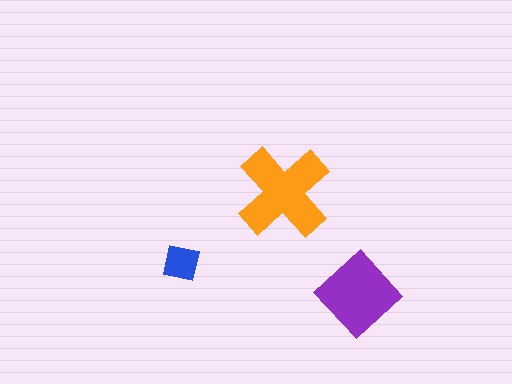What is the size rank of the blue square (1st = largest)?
3rd.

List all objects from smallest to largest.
The blue square, the purple diamond, the orange cross.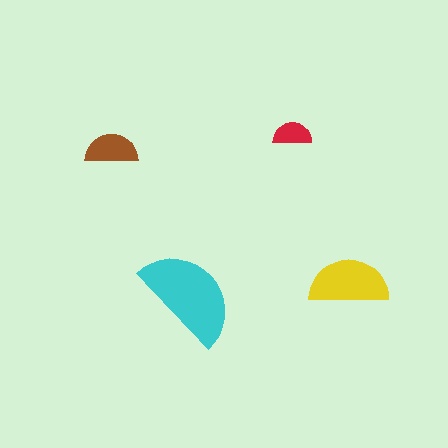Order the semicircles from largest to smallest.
the cyan one, the yellow one, the brown one, the red one.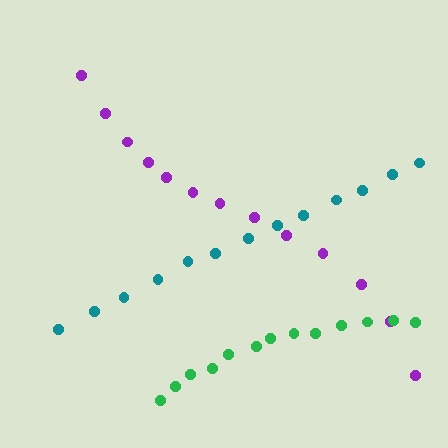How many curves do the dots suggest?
There are 3 distinct paths.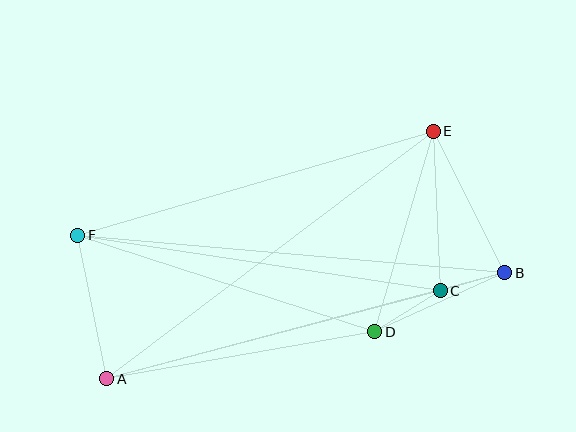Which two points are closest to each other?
Points B and C are closest to each other.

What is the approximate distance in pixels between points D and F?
The distance between D and F is approximately 312 pixels.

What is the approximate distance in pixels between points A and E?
The distance between A and E is approximately 410 pixels.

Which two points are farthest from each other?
Points B and F are farthest from each other.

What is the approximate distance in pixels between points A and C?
The distance between A and C is approximately 345 pixels.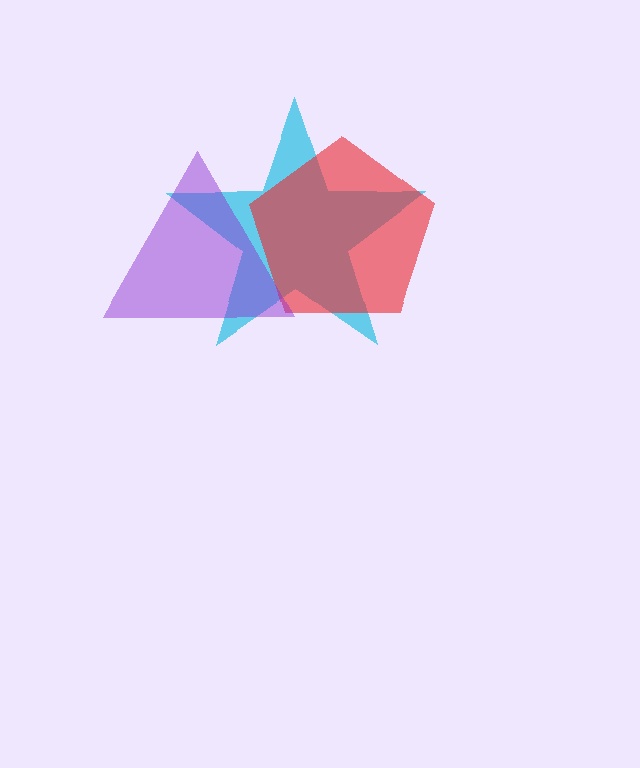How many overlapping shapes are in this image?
There are 3 overlapping shapes in the image.